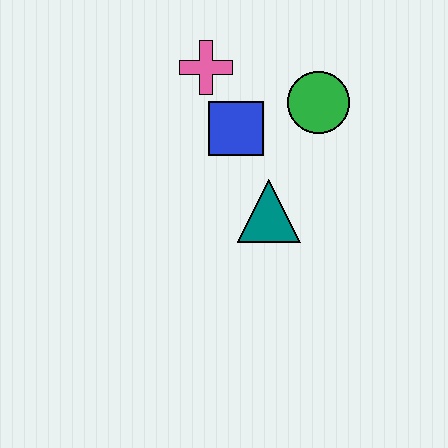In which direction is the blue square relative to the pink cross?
The blue square is below the pink cross.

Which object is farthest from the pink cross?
The teal triangle is farthest from the pink cross.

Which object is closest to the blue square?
The pink cross is closest to the blue square.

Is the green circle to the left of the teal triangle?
No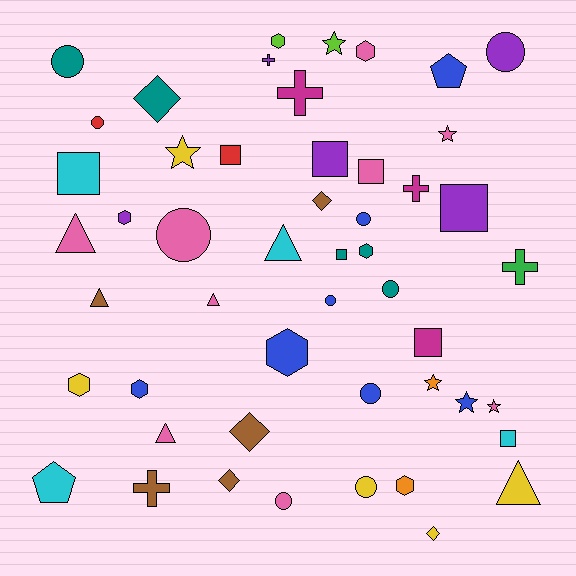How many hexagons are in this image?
There are 8 hexagons.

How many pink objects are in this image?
There are 9 pink objects.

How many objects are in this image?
There are 50 objects.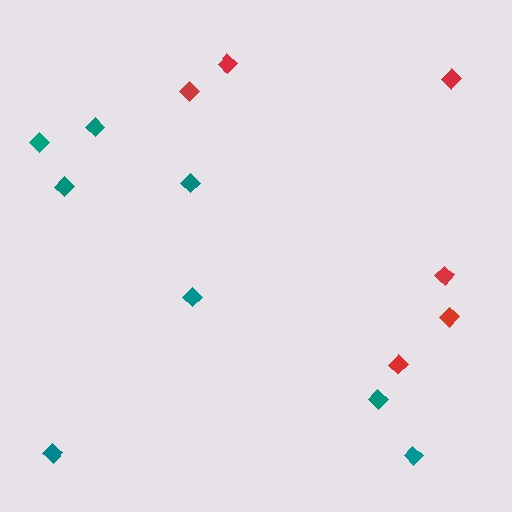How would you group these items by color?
There are 2 groups: one group of red diamonds (6) and one group of teal diamonds (8).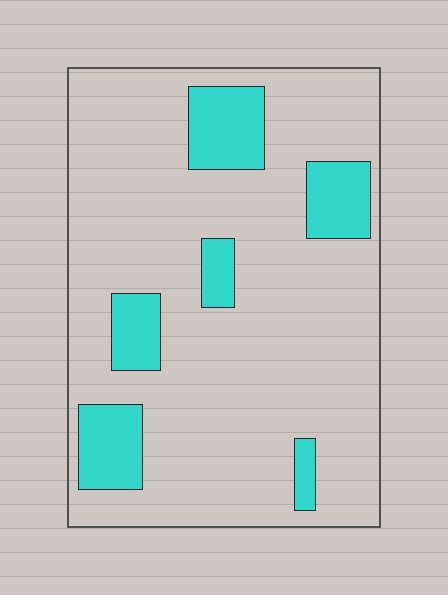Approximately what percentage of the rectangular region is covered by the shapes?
Approximately 15%.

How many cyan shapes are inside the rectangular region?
6.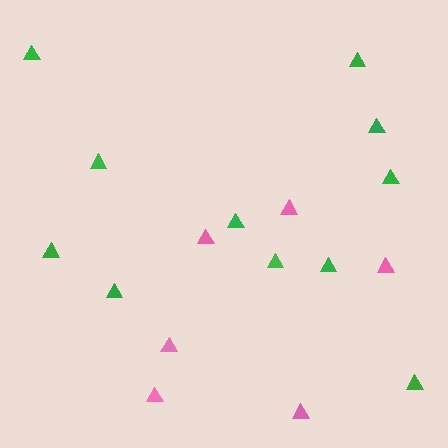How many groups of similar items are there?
There are 2 groups: one group of pink triangles (6) and one group of green triangles (11).